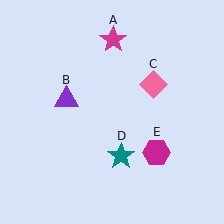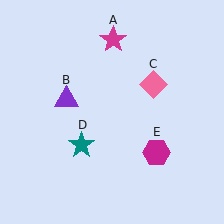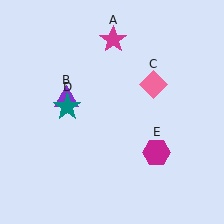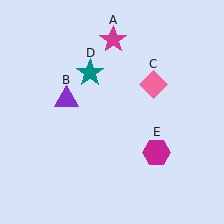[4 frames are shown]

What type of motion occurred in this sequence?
The teal star (object D) rotated clockwise around the center of the scene.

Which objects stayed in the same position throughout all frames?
Magenta star (object A) and purple triangle (object B) and pink diamond (object C) and magenta hexagon (object E) remained stationary.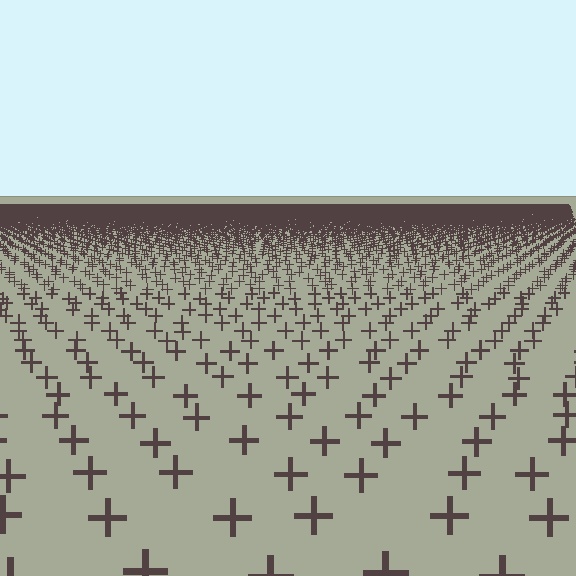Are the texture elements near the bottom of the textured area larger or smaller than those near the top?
Larger. Near the bottom, elements are closer to the viewer and appear at a bigger on-screen size.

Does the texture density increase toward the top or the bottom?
Density increases toward the top.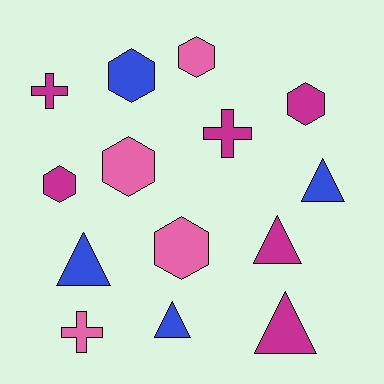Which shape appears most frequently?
Hexagon, with 6 objects.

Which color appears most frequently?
Magenta, with 6 objects.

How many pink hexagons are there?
There are 3 pink hexagons.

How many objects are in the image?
There are 14 objects.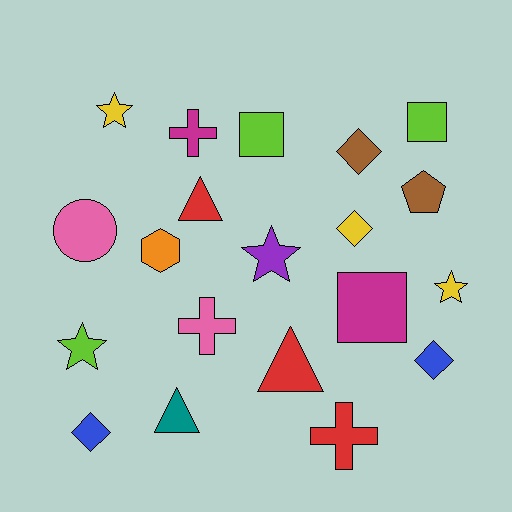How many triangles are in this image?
There are 3 triangles.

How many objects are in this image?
There are 20 objects.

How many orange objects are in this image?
There is 1 orange object.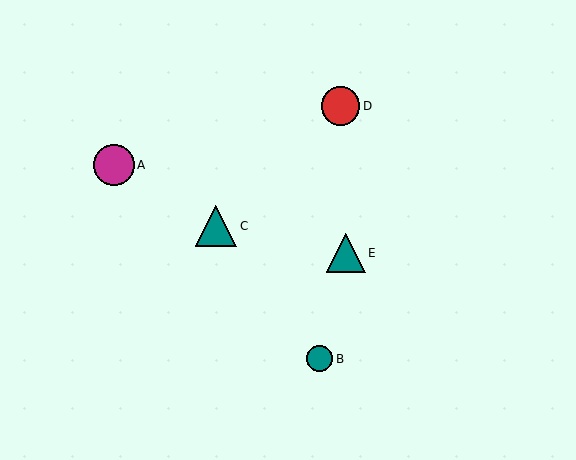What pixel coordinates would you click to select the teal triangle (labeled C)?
Click at (216, 226) to select the teal triangle C.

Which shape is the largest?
The teal triangle (labeled C) is the largest.